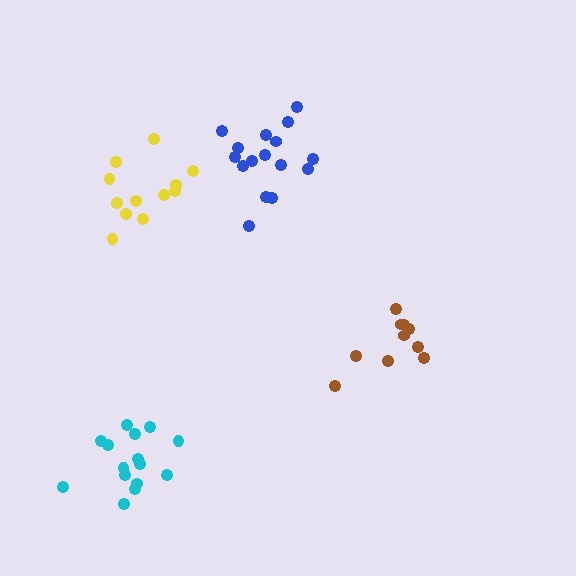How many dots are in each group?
Group 1: 16 dots, Group 2: 10 dots, Group 3: 15 dots, Group 4: 12 dots (53 total).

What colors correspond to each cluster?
The clusters are colored: blue, brown, cyan, yellow.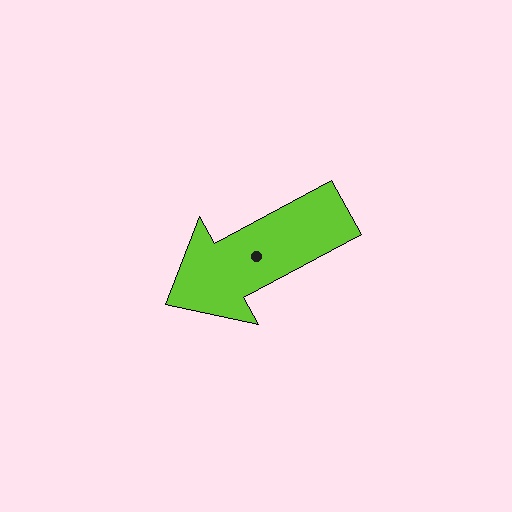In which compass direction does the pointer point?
Southwest.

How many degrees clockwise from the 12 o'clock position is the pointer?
Approximately 242 degrees.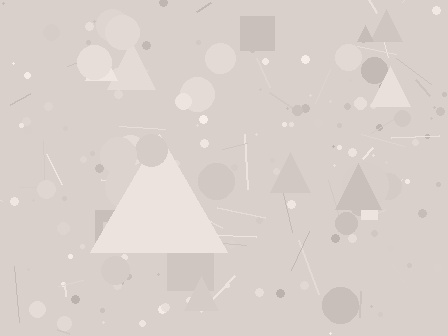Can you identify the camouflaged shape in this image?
The camouflaged shape is a triangle.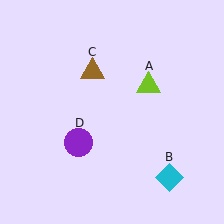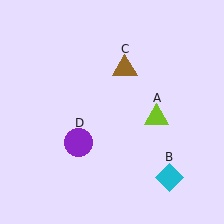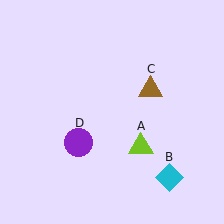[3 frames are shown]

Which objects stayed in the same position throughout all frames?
Cyan diamond (object B) and purple circle (object D) remained stationary.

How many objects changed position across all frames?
2 objects changed position: lime triangle (object A), brown triangle (object C).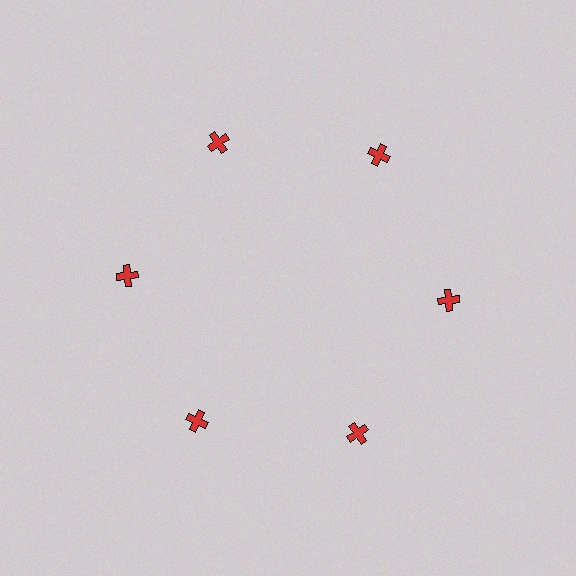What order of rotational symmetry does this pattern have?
This pattern has 6-fold rotational symmetry.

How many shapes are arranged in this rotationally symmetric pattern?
There are 6 shapes, arranged in 6 groups of 1.